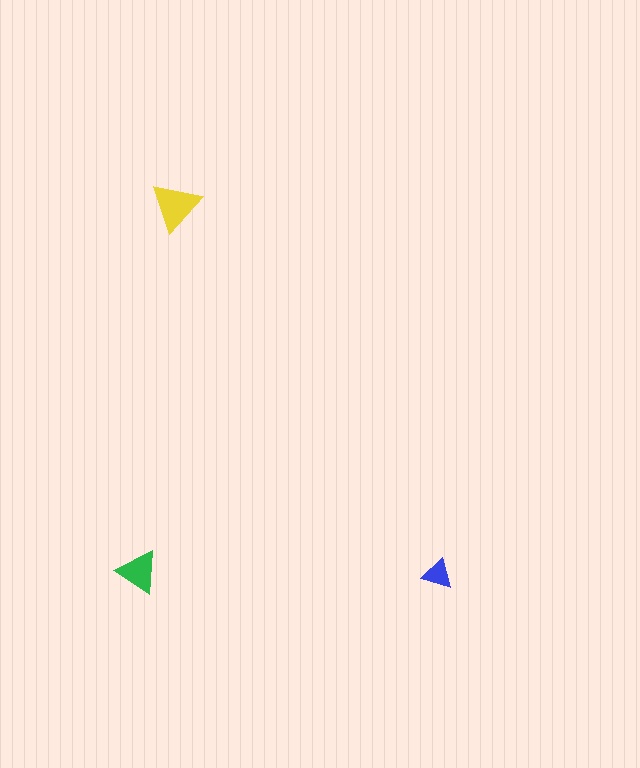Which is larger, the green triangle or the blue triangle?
The green one.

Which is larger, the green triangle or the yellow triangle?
The yellow one.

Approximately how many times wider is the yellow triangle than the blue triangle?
About 1.5 times wider.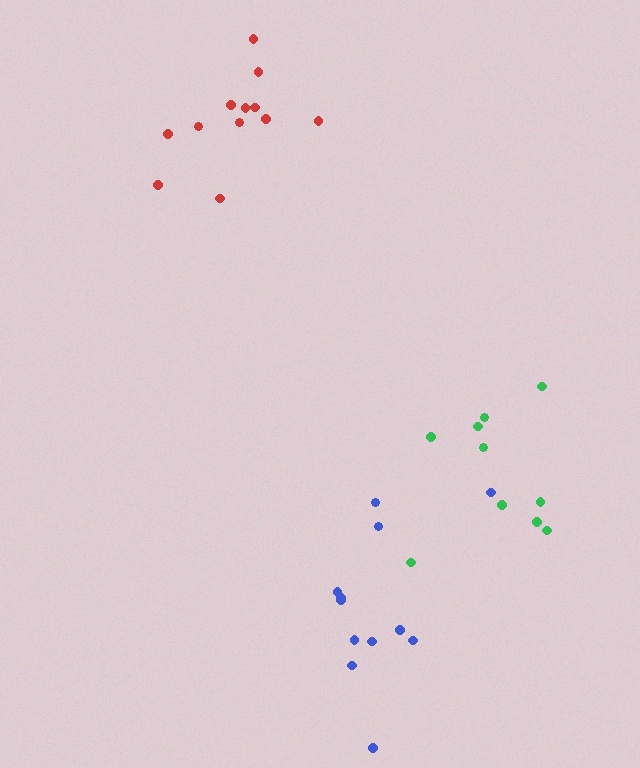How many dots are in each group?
Group 1: 12 dots, Group 2: 10 dots, Group 3: 12 dots (34 total).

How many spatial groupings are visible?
There are 3 spatial groupings.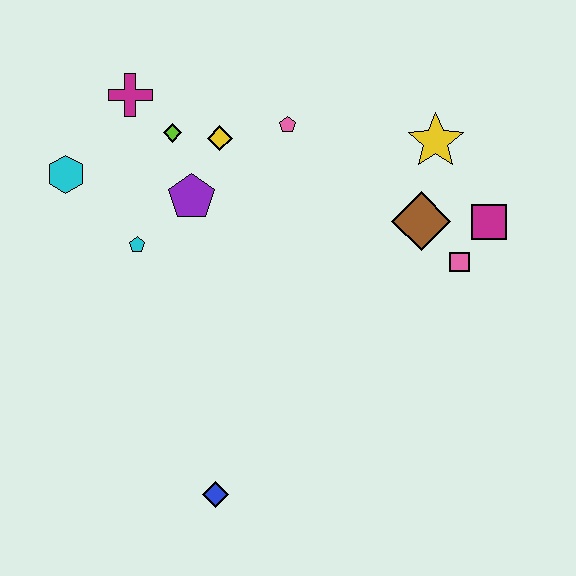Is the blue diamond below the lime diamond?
Yes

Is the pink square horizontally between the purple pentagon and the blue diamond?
No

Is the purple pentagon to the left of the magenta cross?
No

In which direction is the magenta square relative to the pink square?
The magenta square is above the pink square.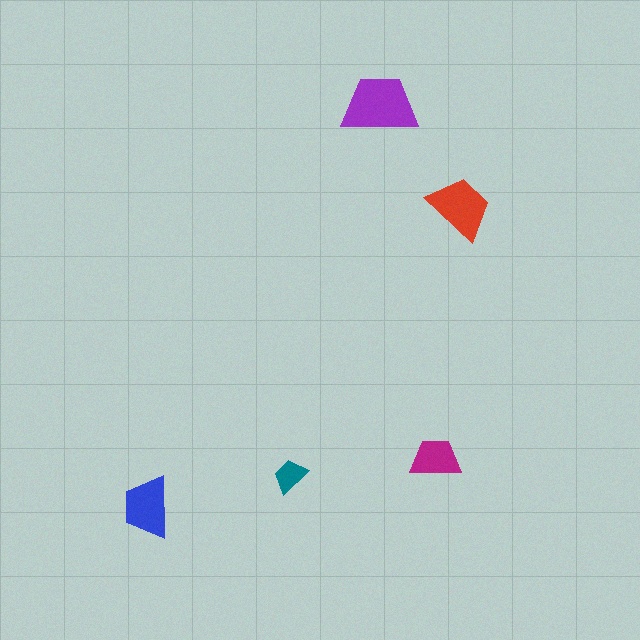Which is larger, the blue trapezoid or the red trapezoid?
The red one.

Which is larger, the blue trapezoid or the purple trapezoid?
The purple one.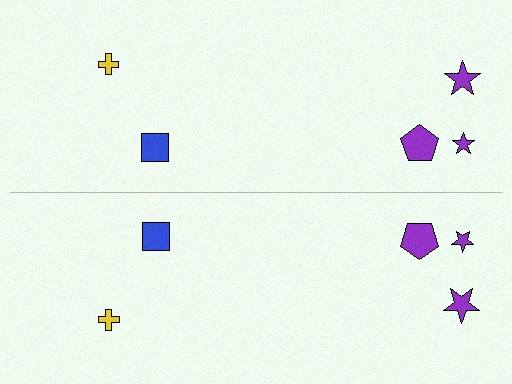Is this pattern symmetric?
Yes, this pattern has bilateral (reflection) symmetry.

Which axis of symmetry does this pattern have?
The pattern has a horizontal axis of symmetry running through the center of the image.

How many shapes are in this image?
There are 10 shapes in this image.